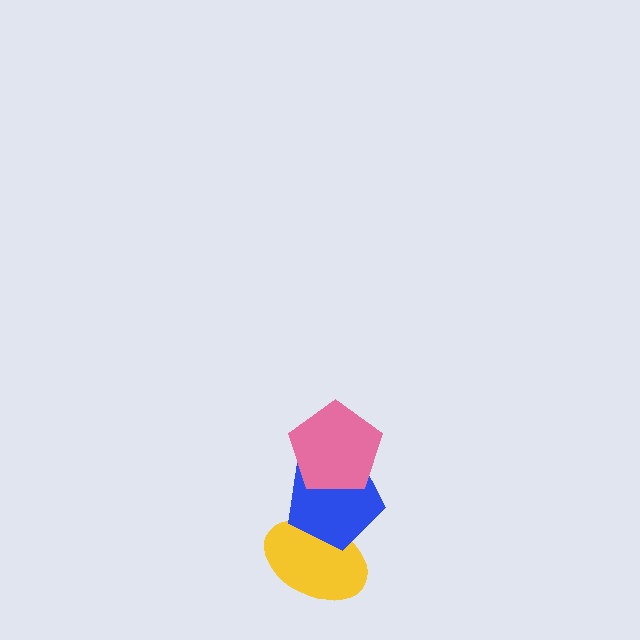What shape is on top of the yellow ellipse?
The blue pentagon is on top of the yellow ellipse.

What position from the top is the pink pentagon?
The pink pentagon is 1st from the top.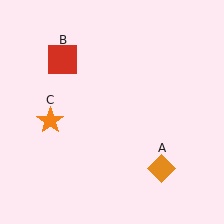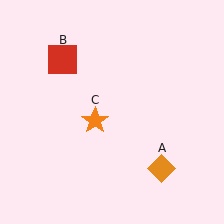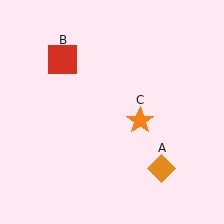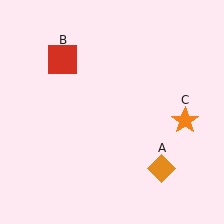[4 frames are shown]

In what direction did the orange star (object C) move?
The orange star (object C) moved right.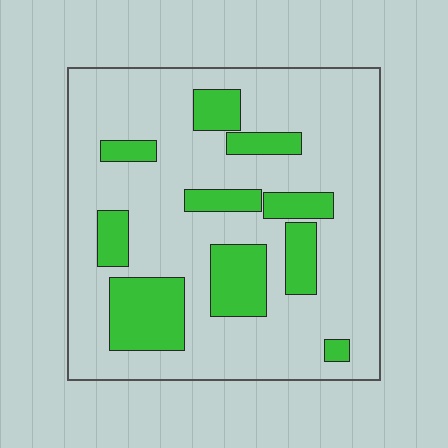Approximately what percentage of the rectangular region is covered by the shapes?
Approximately 25%.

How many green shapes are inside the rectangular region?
10.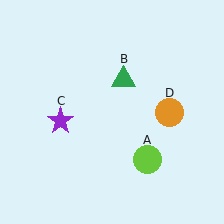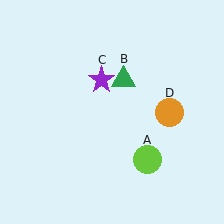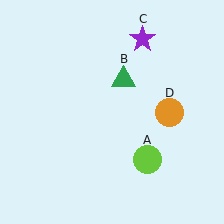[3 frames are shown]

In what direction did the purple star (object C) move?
The purple star (object C) moved up and to the right.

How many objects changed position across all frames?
1 object changed position: purple star (object C).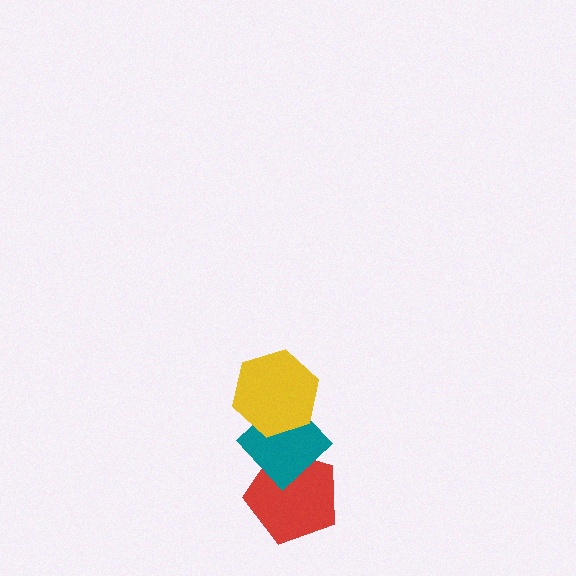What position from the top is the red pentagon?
The red pentagon is 3rd from the top.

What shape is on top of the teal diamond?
The yellow hexagon is on top of the teal diamond.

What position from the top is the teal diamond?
The teal diamond is 2nd from the top.